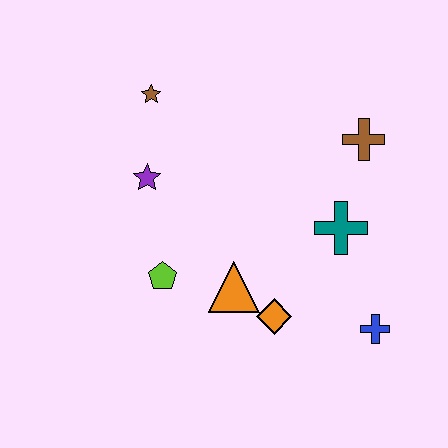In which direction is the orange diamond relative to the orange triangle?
The orange diamond is to the right of the orange triangle.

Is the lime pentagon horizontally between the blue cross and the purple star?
Yes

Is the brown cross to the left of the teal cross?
No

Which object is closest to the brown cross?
The teal cross is closest to the brown cross.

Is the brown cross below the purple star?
No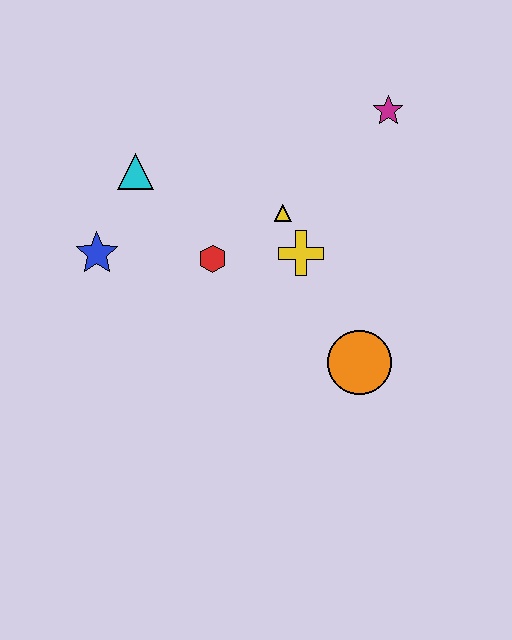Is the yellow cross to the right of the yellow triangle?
Yes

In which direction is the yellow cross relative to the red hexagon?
The yellow cross is to the right of the red hexagon.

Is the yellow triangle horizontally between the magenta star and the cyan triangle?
Yes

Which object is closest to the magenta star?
The yellow triangle is closest to the magenta star.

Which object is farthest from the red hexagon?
The magenta star is farthest from the red hexagon.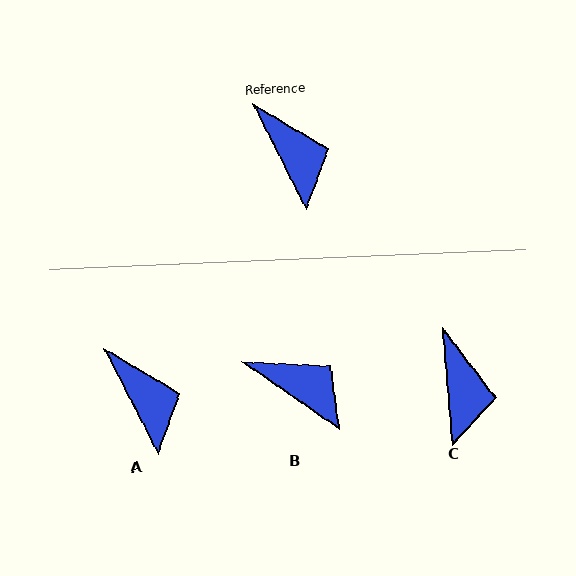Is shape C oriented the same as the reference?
No, it is off by about 22 degrees.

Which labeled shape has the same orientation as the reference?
A.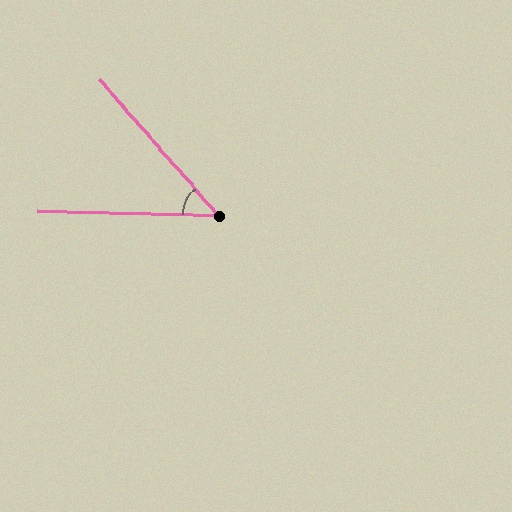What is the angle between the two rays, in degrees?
Approximately 47 degrees.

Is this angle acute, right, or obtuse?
It is acute.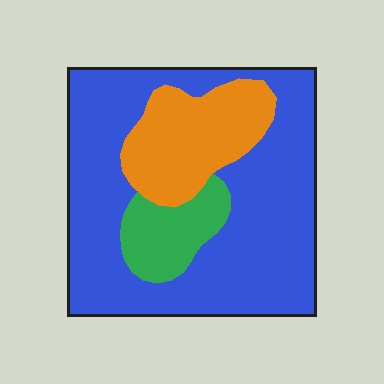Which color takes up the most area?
Blue, at roughly 70%.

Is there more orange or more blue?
Blue.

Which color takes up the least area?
Green, at roughly 10%.